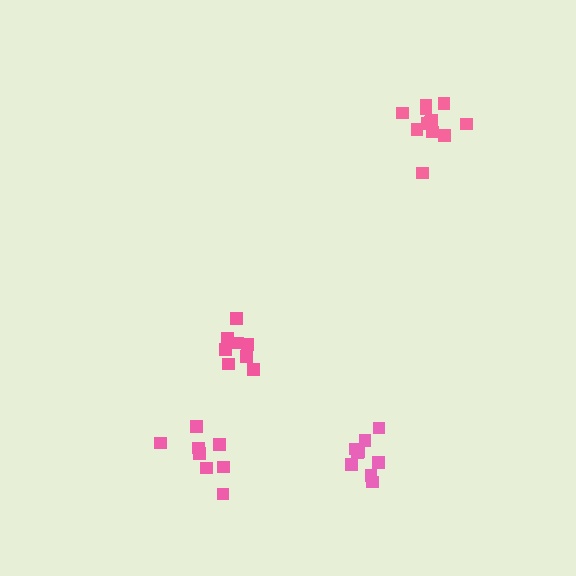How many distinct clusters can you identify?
There are 4 distinct clusters.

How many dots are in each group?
Group 1: 12 dots, Group 2: 9 dots, Group 3: 8 dots, Group 4: 8 dots (37 total).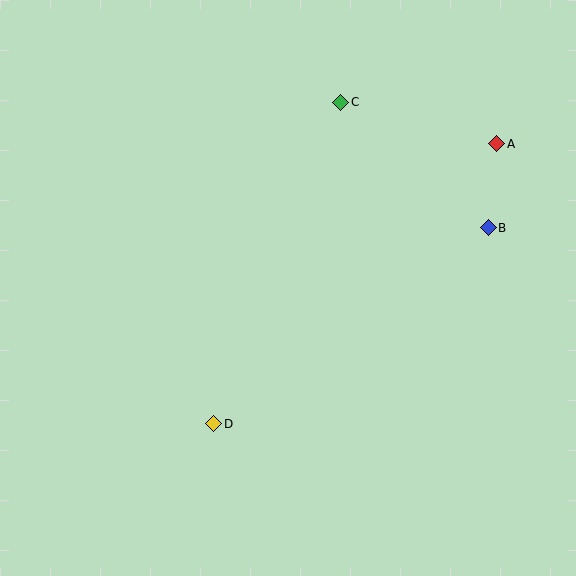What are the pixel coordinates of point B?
Point B is at (488, 228).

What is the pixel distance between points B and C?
The distance between B and C is 194 pixels.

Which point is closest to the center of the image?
Point D at (214, 424) is closest to the center.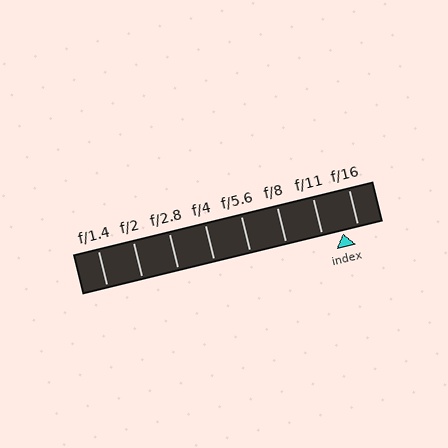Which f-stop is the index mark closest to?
The index mark is closest to f/16.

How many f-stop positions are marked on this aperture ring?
There are 8 f-stop positions marked.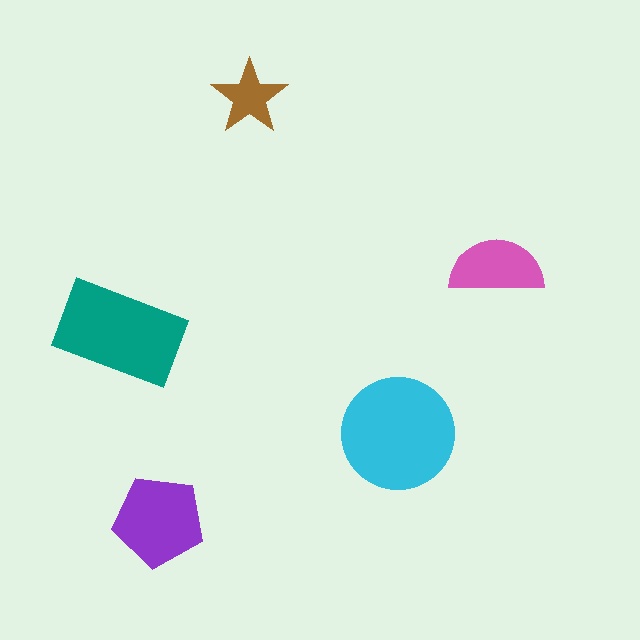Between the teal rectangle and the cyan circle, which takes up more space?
The cyan circle.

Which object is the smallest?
The brown star.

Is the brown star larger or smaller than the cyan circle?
Smaller.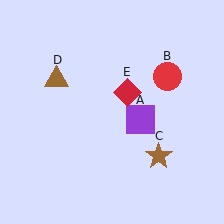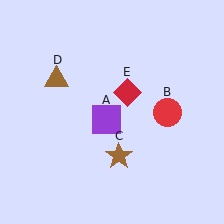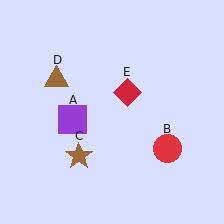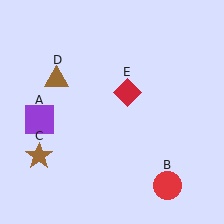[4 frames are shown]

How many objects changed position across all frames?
3 objects changed position: purple square (object A), red circle (object B), brown star (object C).